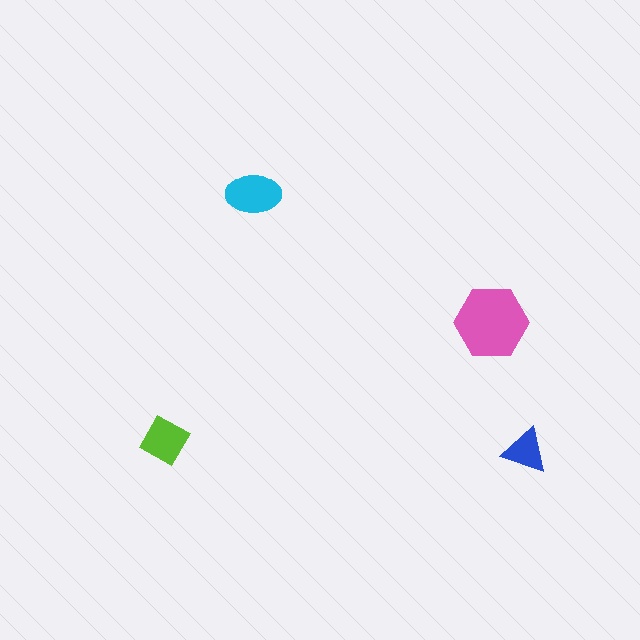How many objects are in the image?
There are 4 objects in the image.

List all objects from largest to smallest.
The pink hexagon, the cyan ellipse, the lime diamond, the blue triangle.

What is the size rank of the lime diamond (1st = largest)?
3rd.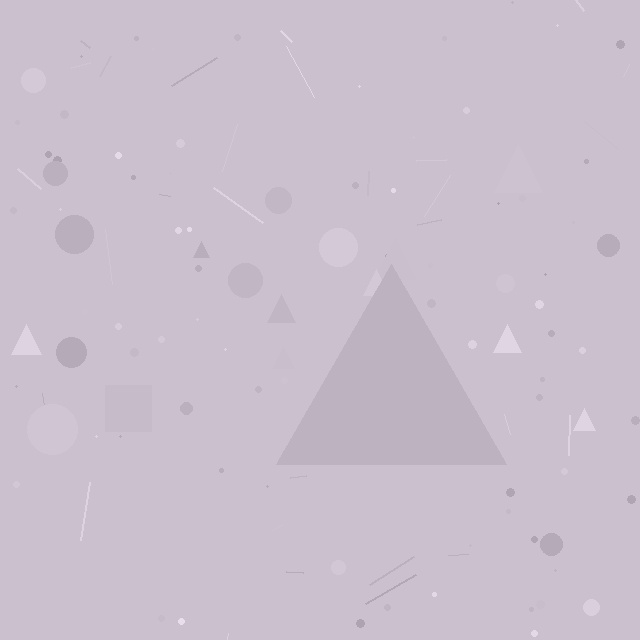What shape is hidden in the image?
A triangle is hidden in the image.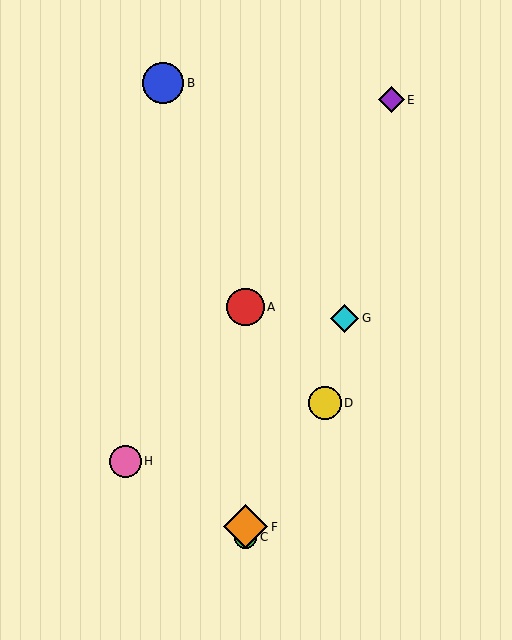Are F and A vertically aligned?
Yes, both are at x≈246.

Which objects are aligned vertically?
Objects A, C, F are aligned vertically.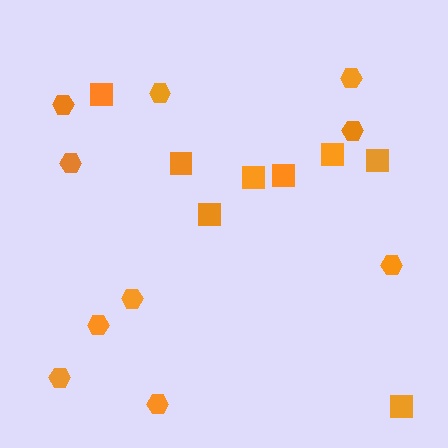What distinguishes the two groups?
There are 2 groups: one group of squares (8) and one group of hexagons (10).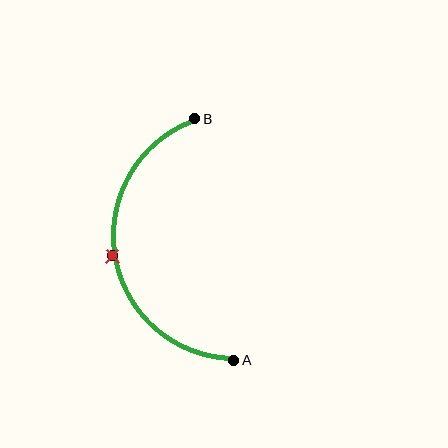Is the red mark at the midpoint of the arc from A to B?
Yes. The red mark lies on the arc at equal arc-length from both A and B — it is the arc midpoint.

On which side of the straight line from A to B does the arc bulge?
The arc bulges to the left of the straight line connecting A and B.